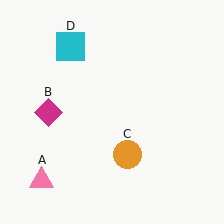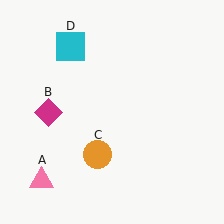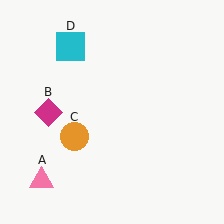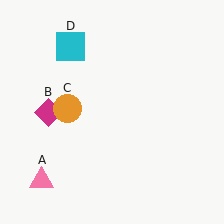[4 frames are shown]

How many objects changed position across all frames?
1 object changed position: orange circle (object C).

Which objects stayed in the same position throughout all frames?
Pink triangle (object A) and magenta diamond (object B) and cyan square (object D) remained stationary.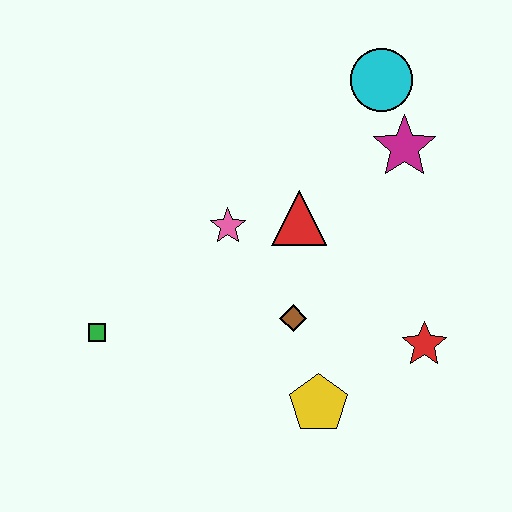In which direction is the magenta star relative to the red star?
The magenta star is above the red star.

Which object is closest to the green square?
The pink star is closest to the green square.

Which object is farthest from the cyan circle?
The green square is farthest from the cyan circle.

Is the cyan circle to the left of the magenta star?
Yes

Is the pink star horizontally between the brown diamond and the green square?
Yes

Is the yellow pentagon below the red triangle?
Yes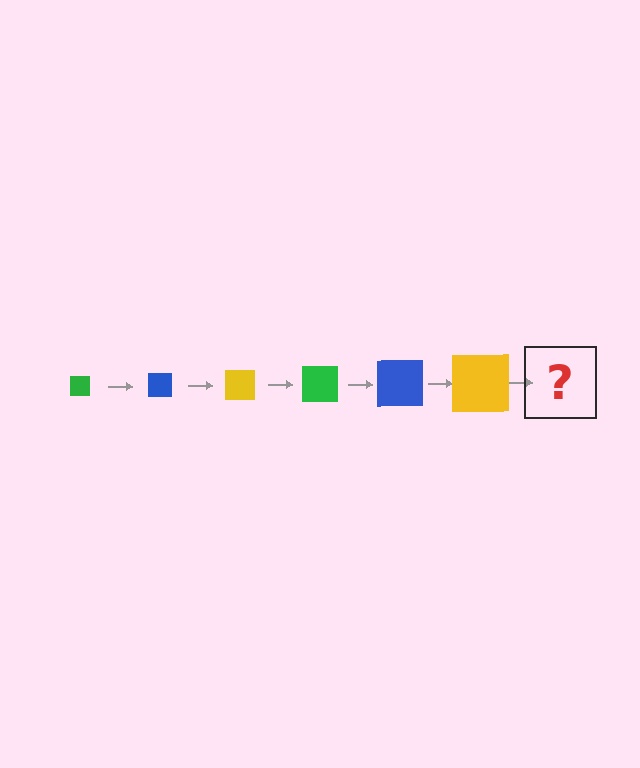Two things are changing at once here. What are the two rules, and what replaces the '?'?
The two rules are that the square grows larger each step and the color cycles through green, blue, and yellow. The '?' should be a green square, larger than the previous one.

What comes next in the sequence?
The next element should be a green square, larger than the previous one.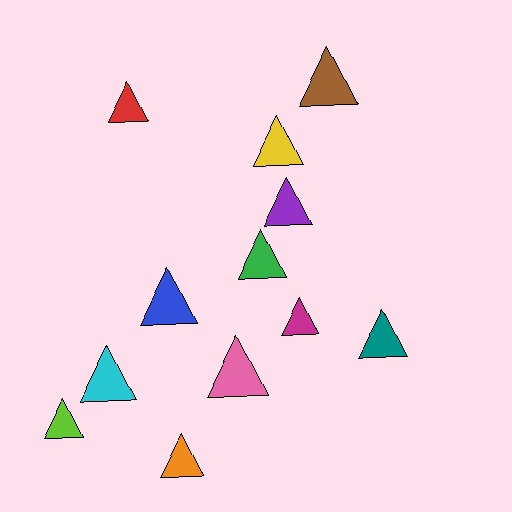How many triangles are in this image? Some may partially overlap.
There are 12 triangles.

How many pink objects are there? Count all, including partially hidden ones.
There is 1 pink object.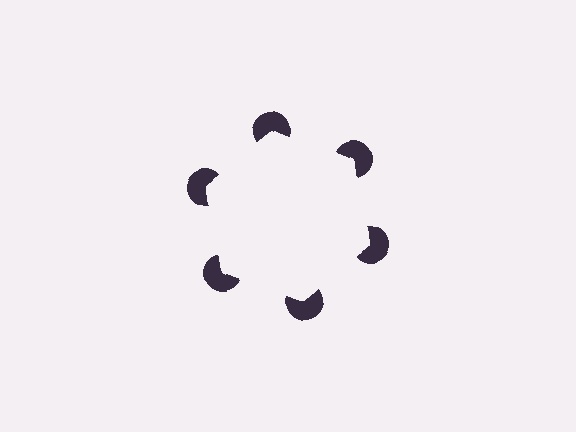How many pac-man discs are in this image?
There are 6 — one at each vertex of the illusory hexagon.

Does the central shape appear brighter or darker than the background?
It typically appears slightly brighter than the background, even though no actual brightness change is drawn.